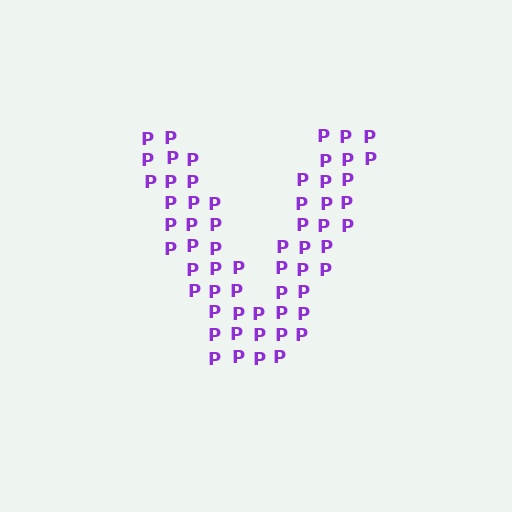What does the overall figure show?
The overall figure shows the letter V.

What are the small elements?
The small elements are letter P's.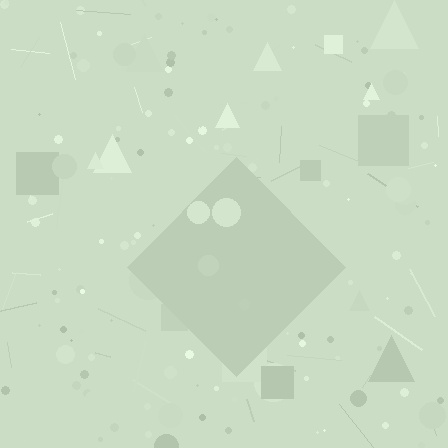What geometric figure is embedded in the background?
A diamond is embedded in the background.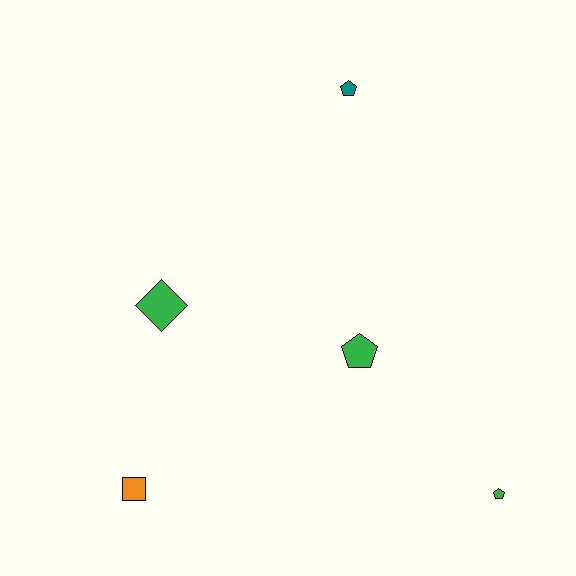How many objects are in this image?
There are 5 objects.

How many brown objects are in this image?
There are no brown objects.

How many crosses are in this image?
There are no crosses.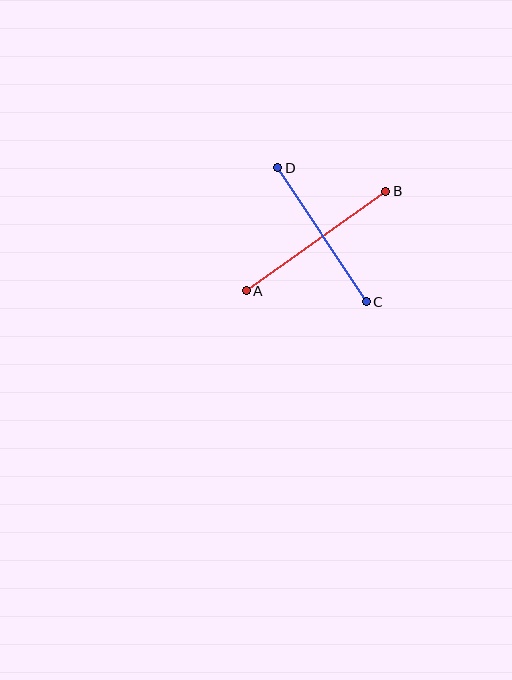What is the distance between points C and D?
The distance is approximately 161 pixels.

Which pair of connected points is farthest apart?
Points A and B are farthest apart.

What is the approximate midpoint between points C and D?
The midpoint is at approximately (322, 235) pixels.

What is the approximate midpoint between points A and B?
The midpoint is at approximately (316, 241) pixels.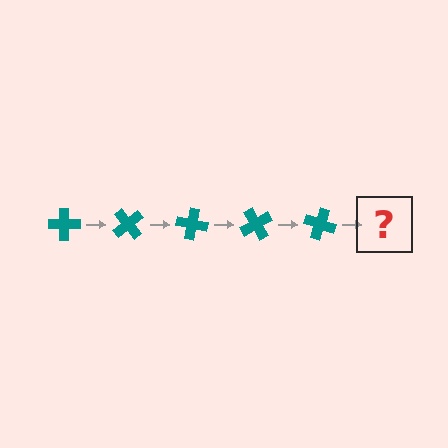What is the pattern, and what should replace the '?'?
The pattern is that the cross rotates 50 degrees each step. The '?' should be a teal cross rotated 250 degrees.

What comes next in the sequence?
The next element should be a teal cross rotated 250 degrees.